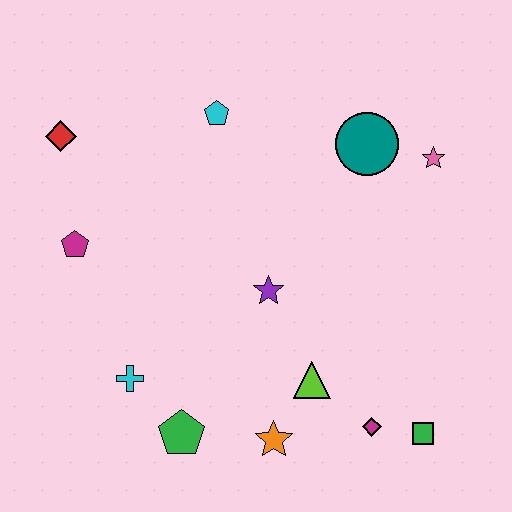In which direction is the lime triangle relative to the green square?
The lime triangle is to the left of the green square.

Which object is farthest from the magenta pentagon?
The green square is farthest from the magenta pentagon.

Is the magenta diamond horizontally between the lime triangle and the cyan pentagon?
No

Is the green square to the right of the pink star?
No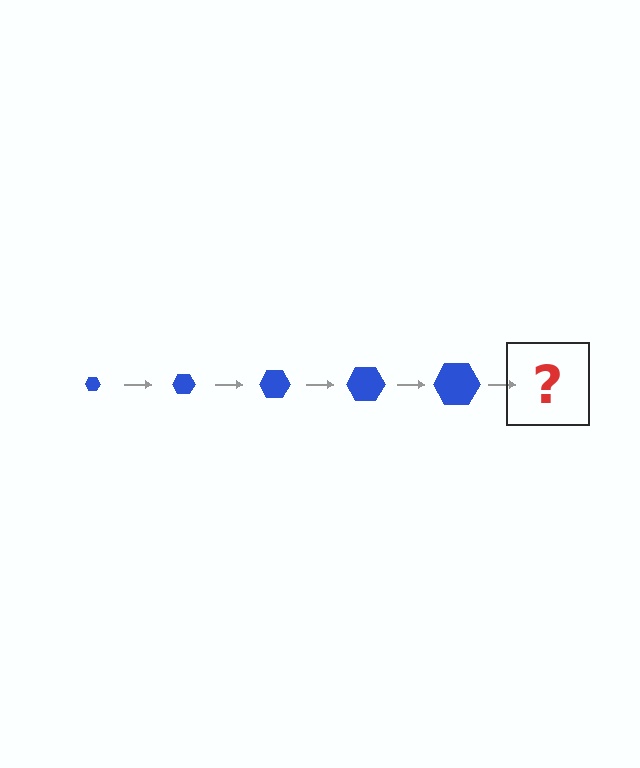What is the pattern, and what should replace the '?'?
The pattern is that the hexagon gets progressively larger each step. The '?' should be a blue hexagon, larger than the previous one.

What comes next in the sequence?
The next element should be a blue hexagon, larger than the previous one.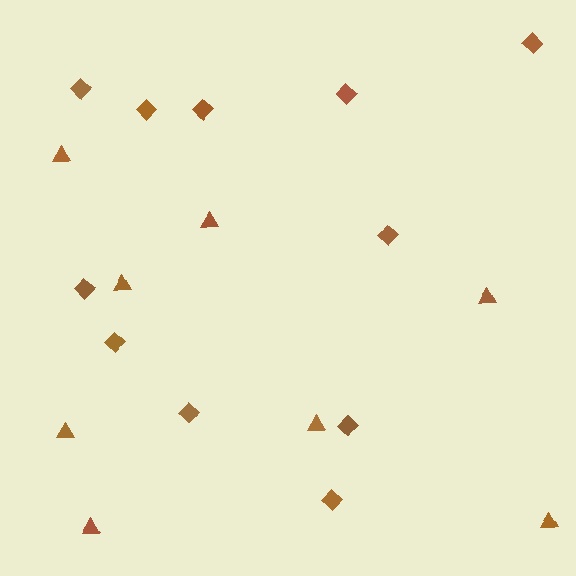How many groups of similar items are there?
There are 2 groups: one group of triangles (8) and one group of diamonds (11).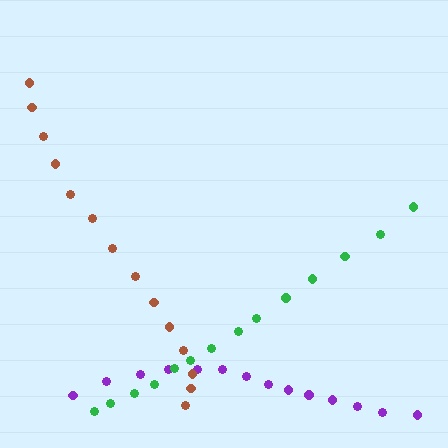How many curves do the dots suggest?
There are 3 distinct paths.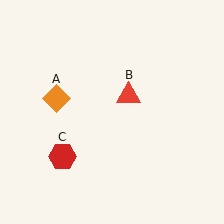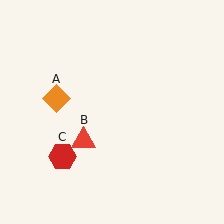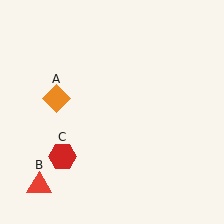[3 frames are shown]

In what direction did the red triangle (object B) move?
The red triangle (object B) moved down and to the left.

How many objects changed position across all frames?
1 object changed position: red triangle (object B).